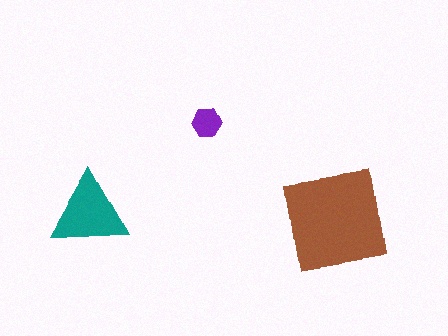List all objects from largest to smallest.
The brown square, the teal triangle, the purple hexagon.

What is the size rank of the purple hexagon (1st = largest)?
3rd.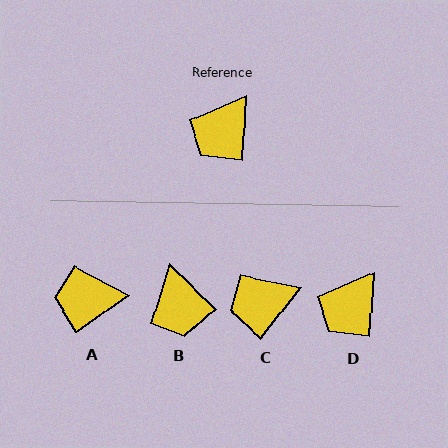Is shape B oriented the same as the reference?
No, it is off by about 50 degrees.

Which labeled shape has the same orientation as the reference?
D.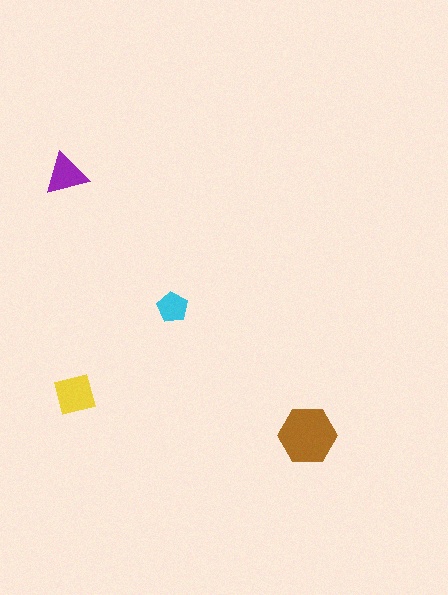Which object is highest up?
The purple triangle is topmost.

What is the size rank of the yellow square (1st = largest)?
2nd.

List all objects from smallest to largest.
The cyan pentagon, the purple triangle, the yellow square, the brown hexagon.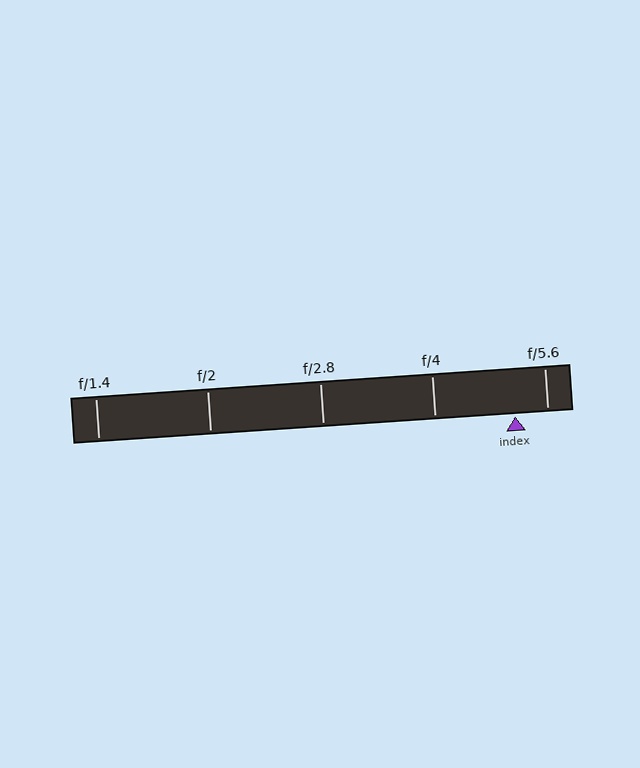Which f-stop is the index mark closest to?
The index mark is closest to f/5.6.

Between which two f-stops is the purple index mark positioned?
The index mark is between f/4 and f/5.6.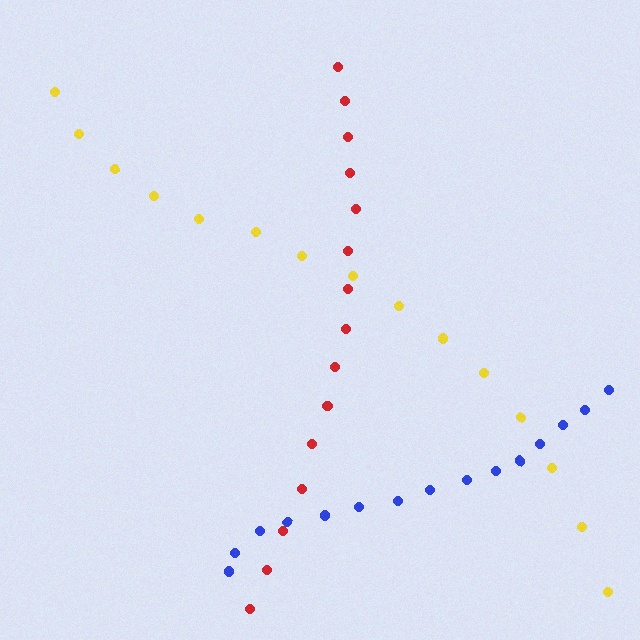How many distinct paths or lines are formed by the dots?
There are 3 distinct paths.